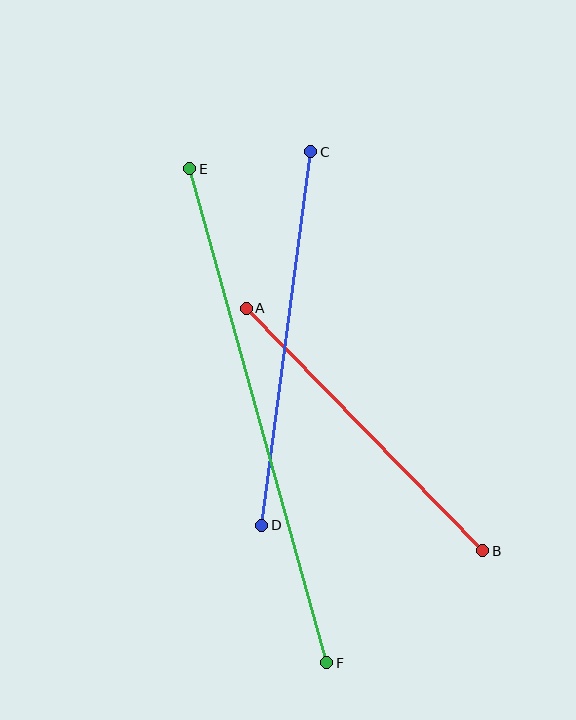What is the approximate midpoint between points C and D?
The midpoint is at approximately (286, 339) pixels.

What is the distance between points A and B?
The distance is approximately 338 pixels.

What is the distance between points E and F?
The distance is approximately 512 pixels.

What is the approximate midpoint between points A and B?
The midpoint is at approximately (364, 430) pixels.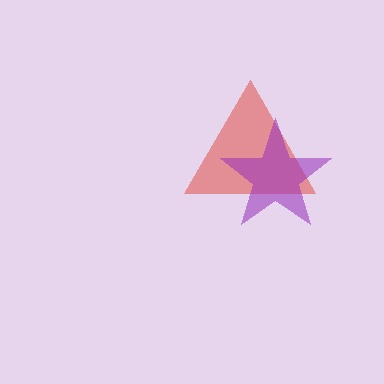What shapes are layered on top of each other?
The layered shapes are: a red triangle, a purple star.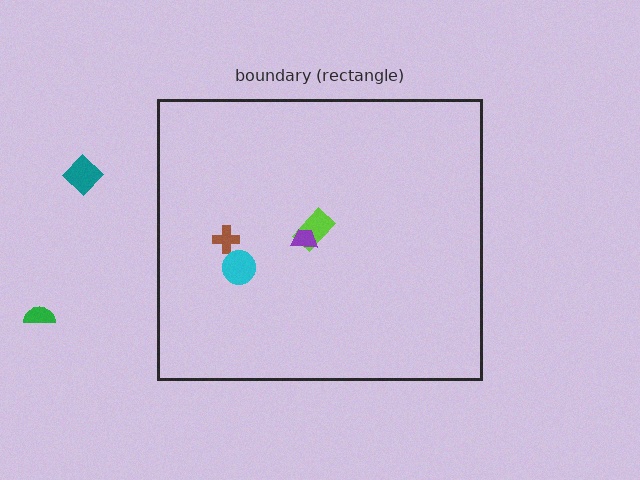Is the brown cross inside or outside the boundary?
Inside.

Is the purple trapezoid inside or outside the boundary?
Inside.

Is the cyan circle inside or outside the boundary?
Inside.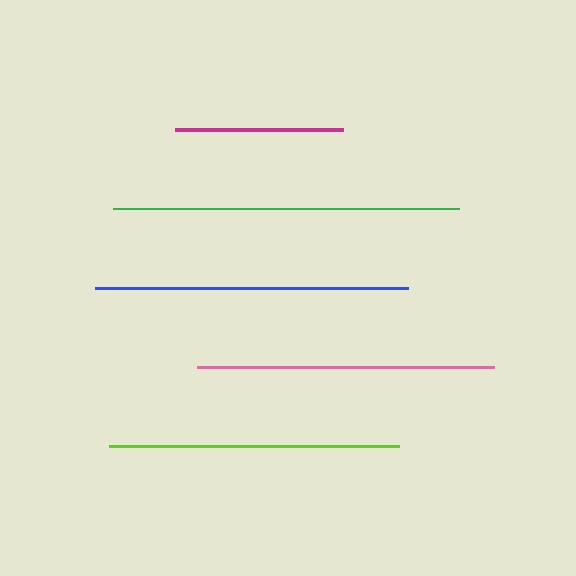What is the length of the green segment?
The green segment is approximately 345 pixels long.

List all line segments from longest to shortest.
From longest to shortest: green, blue, pink, lime, magenta.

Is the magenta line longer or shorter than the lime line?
The lime line is longer than the magenta line.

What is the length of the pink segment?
The pink segment is approximately 297 pixels long.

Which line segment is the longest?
The green line is the longest at approximately 345 pixels.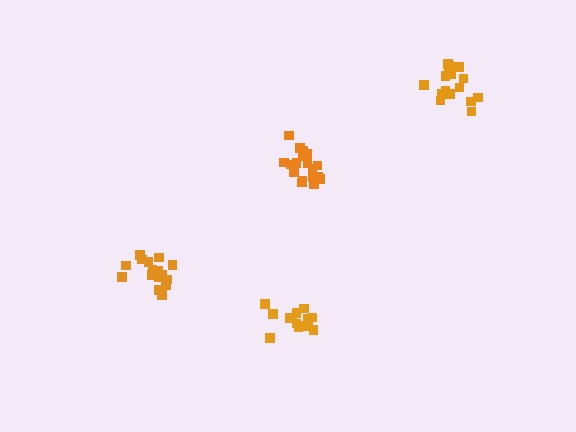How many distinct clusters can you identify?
There are 4 distinct clusters.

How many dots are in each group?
Group 1: 15 dots, Group 2: 19 dots, Group 3: 18 dots, Group 4: 15 dots (67 total).